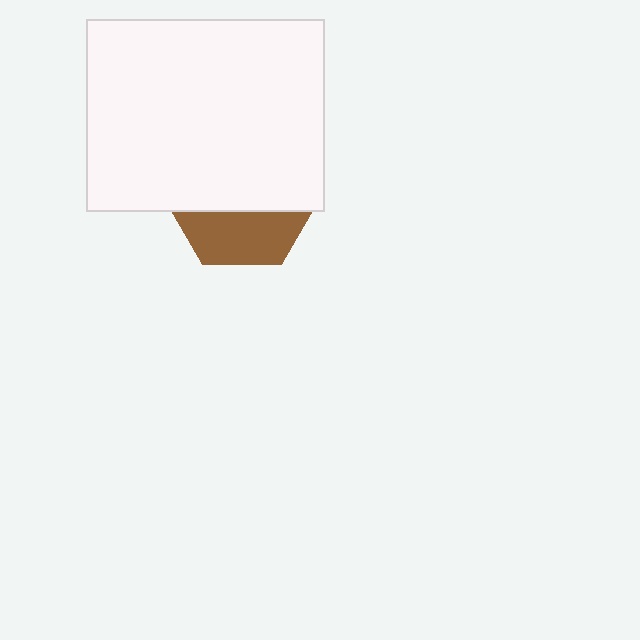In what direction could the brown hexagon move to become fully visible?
The brown hexagon could move down. That would shift it out from behind the white rectangle entirely.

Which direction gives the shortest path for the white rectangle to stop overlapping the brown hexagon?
Moving up gives the shortest separation.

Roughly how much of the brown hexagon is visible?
A small part of it is visible (roughly 36%).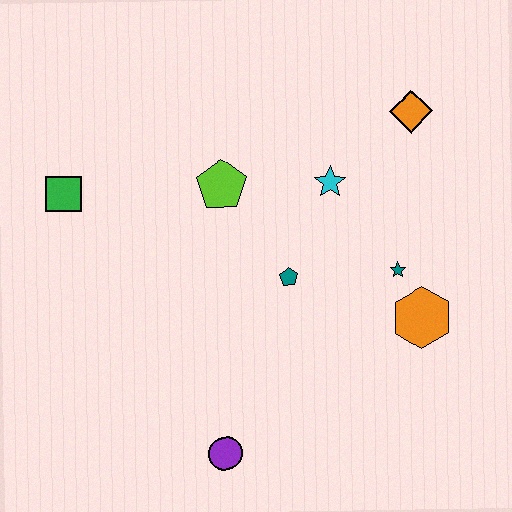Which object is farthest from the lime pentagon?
The purple circle is farthest from the lime pentagon.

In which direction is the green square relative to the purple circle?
The green square is above the purple circle.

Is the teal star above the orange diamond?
No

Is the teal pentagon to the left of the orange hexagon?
Yes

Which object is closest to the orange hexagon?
The teal star is closest to the orange hexagon.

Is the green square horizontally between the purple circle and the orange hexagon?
No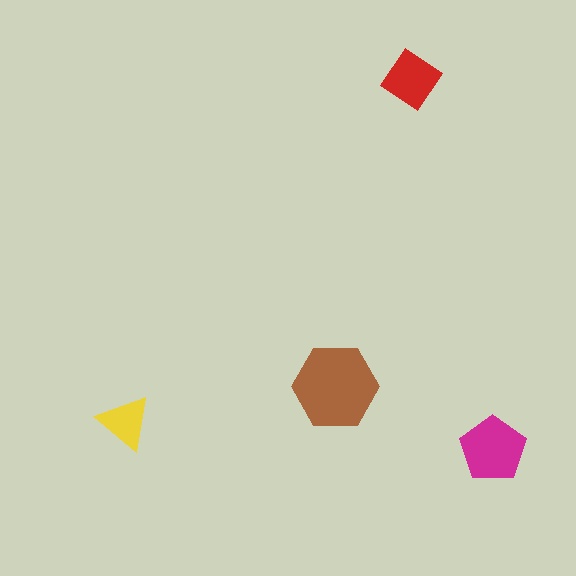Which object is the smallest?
The yellow triangle.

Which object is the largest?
The brown hexagon.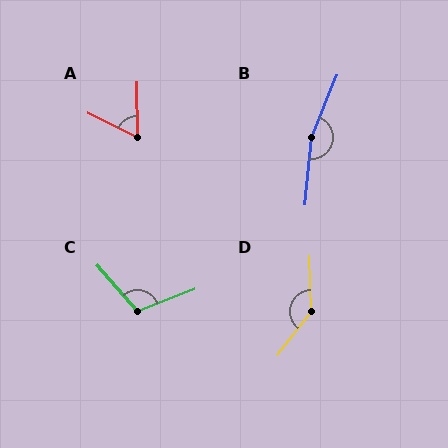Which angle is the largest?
B, at approximately 163 degrees.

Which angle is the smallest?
A, at approximately 63 degrees.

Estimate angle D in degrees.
Approximately 140 degrees.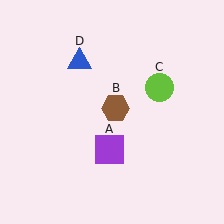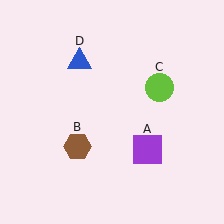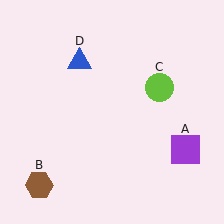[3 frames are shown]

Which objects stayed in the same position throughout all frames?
Lime circle (object C) and blue triangle (object D) remained stationary.